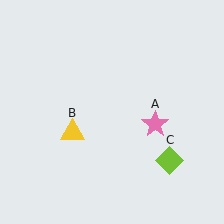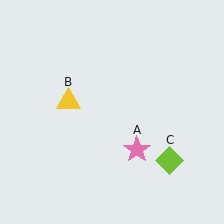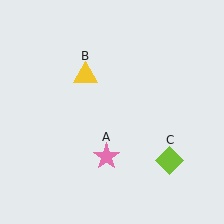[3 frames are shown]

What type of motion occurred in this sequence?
The pink star (object A), yellow triangle (object B) rotated clockwise around the center of the scene.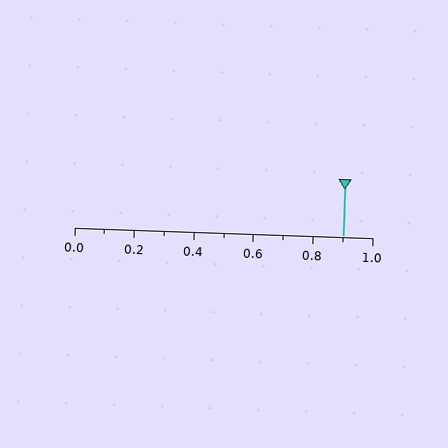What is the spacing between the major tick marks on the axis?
The major ticks are spaced 0.2 apart.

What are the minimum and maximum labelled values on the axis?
The axis runs from 0.0 to 1.0.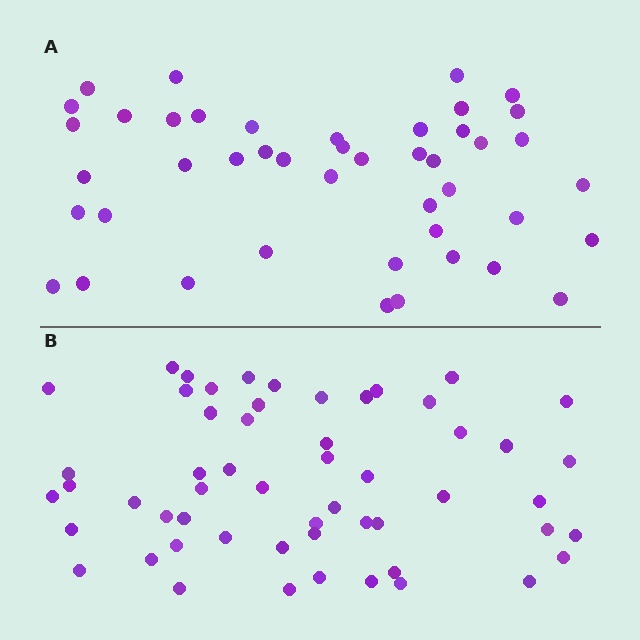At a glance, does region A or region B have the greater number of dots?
Region B (the bottom region) has more dots.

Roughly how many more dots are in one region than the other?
Region B has roughly 10 or so more dots than region A.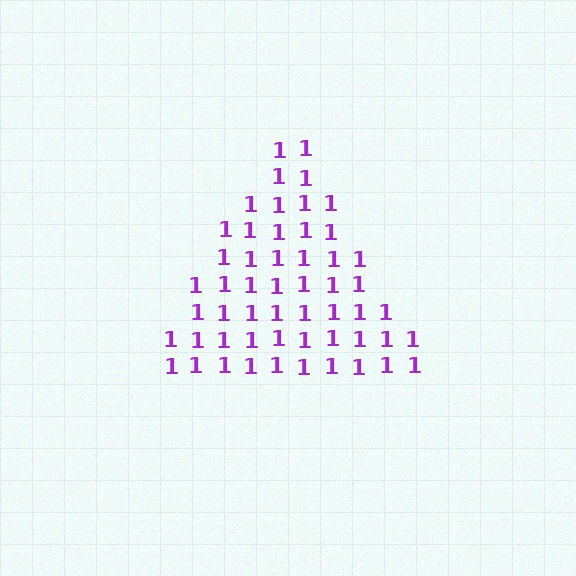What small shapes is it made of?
It is made of small digit 1's.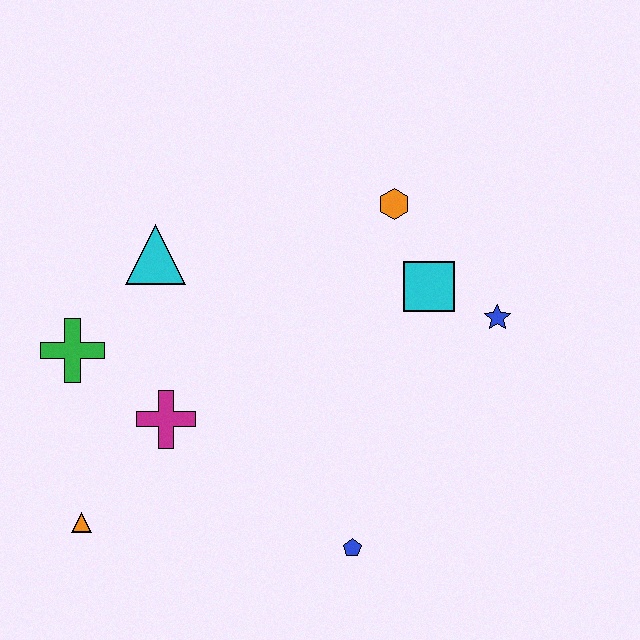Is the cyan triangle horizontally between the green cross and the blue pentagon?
Yes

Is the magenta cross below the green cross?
Yes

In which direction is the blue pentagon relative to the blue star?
The blue pentagon is below the blue star.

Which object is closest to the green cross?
The magenta cross is closest to the green cross.